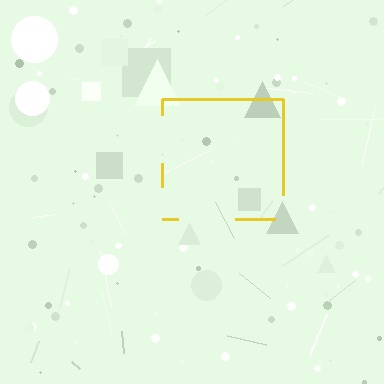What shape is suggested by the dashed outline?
The dashed outline suggests a square.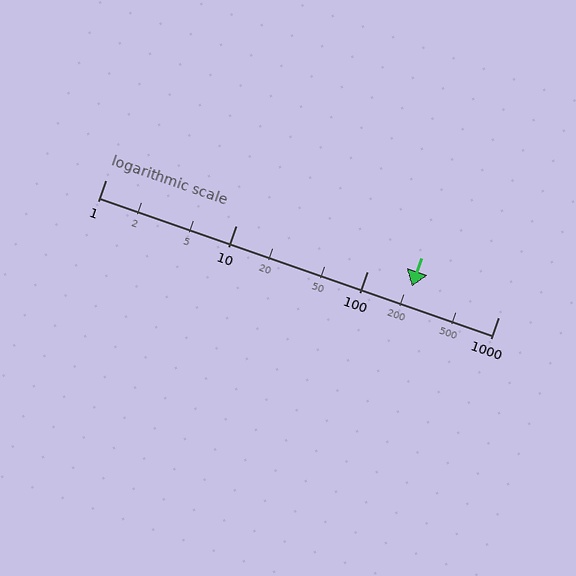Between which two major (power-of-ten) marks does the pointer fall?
The pointer is between 100 and 1000.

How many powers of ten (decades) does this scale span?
The scale spans 3 decades, from 1 to 1000.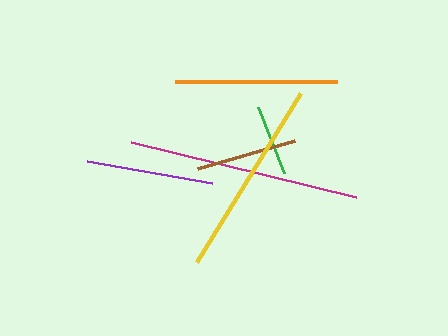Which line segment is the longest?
The magenta line is the longest at approximately 232 pixels.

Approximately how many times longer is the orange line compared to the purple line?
The orange line is approximately 1.3 times the length of the purple line.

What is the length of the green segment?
The green segment is approximately 72 pixels long.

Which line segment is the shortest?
The green line is the shortest at approximately 72 pixels.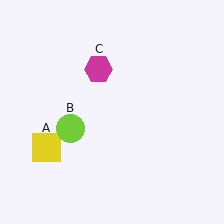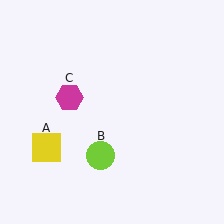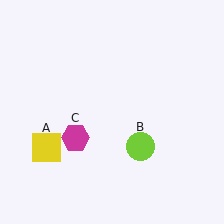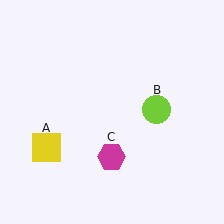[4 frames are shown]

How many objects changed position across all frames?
2 objects changed position: lime circle (object B), magenta hexagon (object C).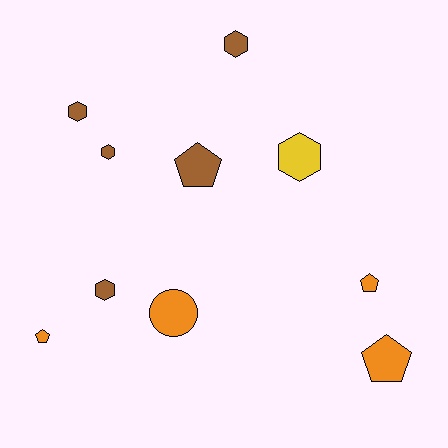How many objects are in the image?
There are 10 objects.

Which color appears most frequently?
Brown, with 5 objects.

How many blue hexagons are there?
There are no blue hexagons.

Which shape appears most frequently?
Hexagon, with 5 objects.